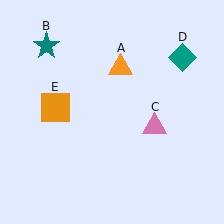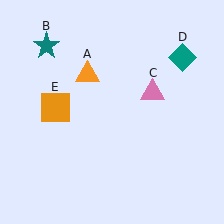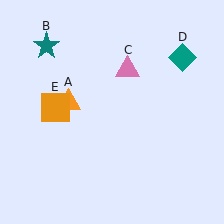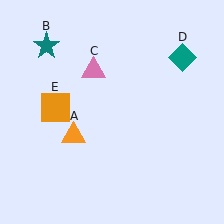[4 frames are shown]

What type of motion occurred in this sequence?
The orange triangle (object A), pink triangle (object C) rotated counterclockwise around the center of the scene.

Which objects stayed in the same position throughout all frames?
Teal star (object B) and teal diamond (object D) and orange square (object E) remained stationary.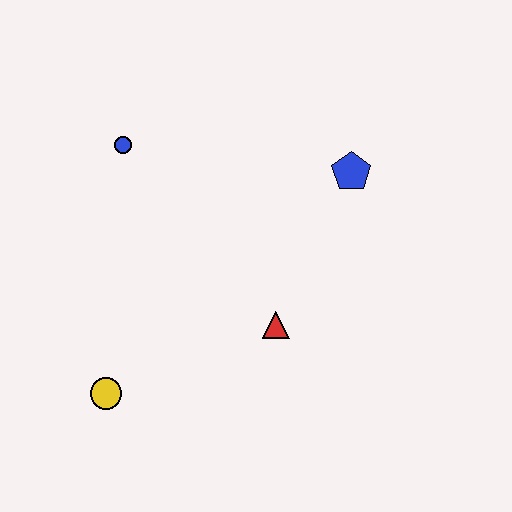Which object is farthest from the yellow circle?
The blue pentagon is farthest from the yellow circle.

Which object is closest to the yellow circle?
The red triangle is closest to the yellow circle.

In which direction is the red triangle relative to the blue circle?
The red triangle is below the blue circle.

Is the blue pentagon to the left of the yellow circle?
No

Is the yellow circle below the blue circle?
Yes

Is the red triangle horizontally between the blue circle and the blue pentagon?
Yes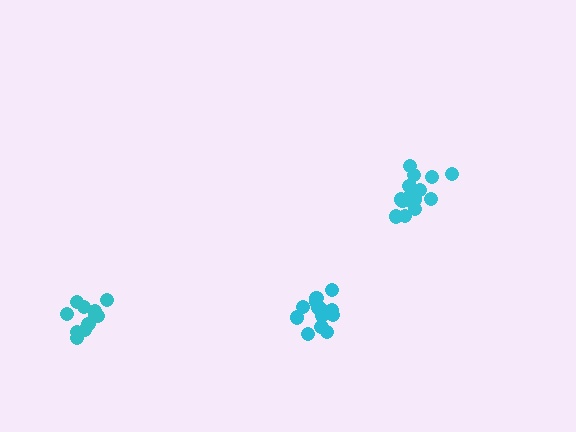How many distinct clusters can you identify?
There are 3 distinct clusters.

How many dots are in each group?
Group 1: 11 dots, Group 2: 14 dots, Group 3: 15 dots (40 total).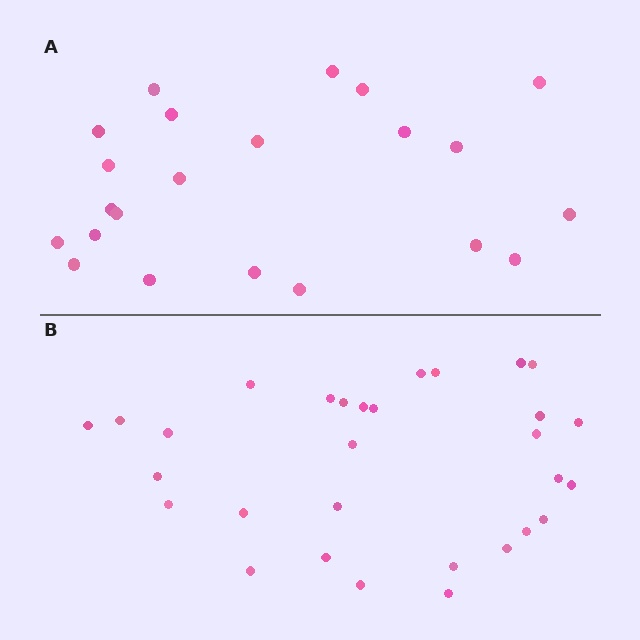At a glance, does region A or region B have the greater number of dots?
Region B (the bottom region) has more dots.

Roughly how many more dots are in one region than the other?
Region B has roughly 8 or so more dots than region A.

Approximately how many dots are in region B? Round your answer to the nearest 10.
About 30 dots.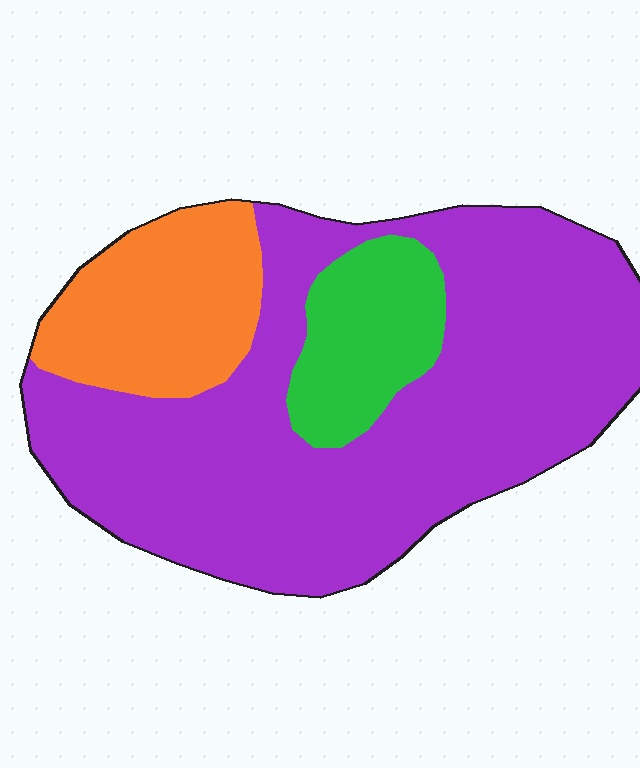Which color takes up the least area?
Green, at roughly 15%.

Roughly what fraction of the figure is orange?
Orange takes up about one sixth (1/6) of the figure.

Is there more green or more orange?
Orange.